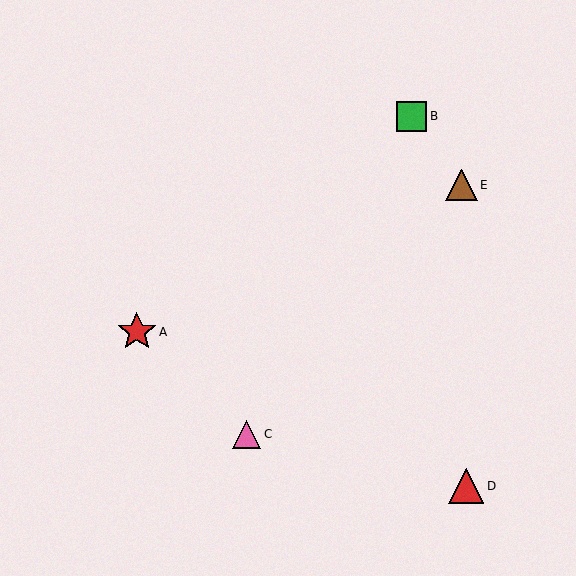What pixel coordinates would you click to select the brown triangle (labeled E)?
Click at (461, 185) to select the brown triangle E.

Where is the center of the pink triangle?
The center of the pink triangle is at (247, 434).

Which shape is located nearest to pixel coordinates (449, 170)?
The brown triangle (labeled E) at (461, 185) is nearest to that location.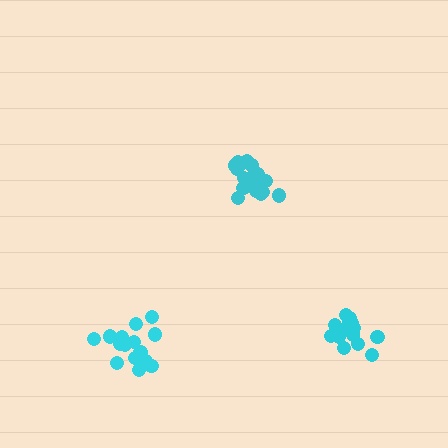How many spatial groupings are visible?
There are 3 spatial groupings.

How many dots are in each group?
Group 1: 18 dots, Group 2: 16 dots, Group 3: 15 dots (49 total).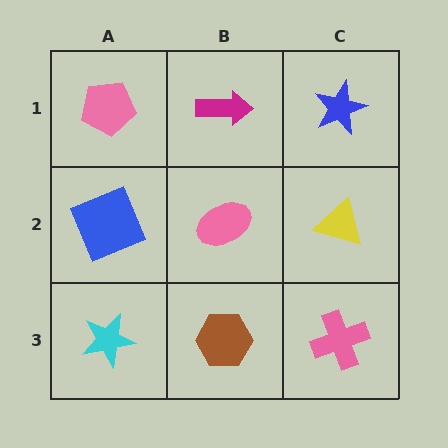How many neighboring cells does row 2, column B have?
4.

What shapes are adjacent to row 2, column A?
A pink pentagon (row 1, column A), a cyan star (row 3, column A), a pink ellipse (row 2, column B).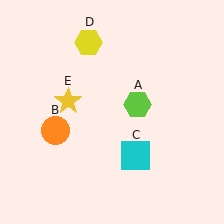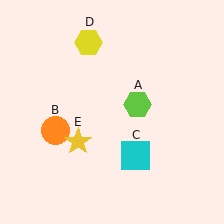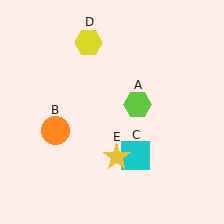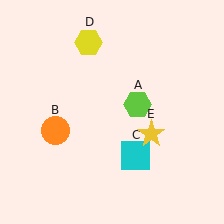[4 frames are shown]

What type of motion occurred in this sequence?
The yellow star (object E) rotated counterclockwise around the center of the scene.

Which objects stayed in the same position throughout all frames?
Lime hexagon (object A) and orange circle (object B) and cyan square (object C) and yellow hexagon (object D) remained stationary.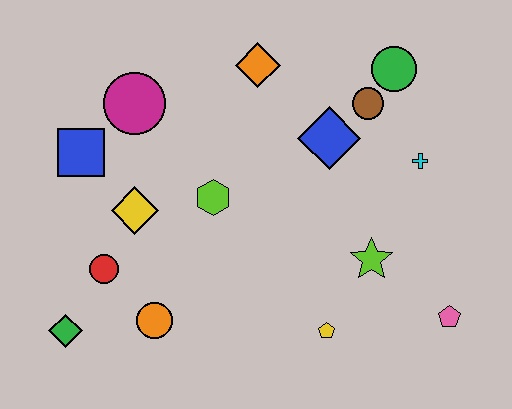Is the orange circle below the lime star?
Yes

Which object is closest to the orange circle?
The red circle is closest to the orange circle.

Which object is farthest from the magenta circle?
The pink pentagon is farthest from the magenta circle.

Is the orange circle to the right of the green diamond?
Yes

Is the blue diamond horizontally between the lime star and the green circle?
No